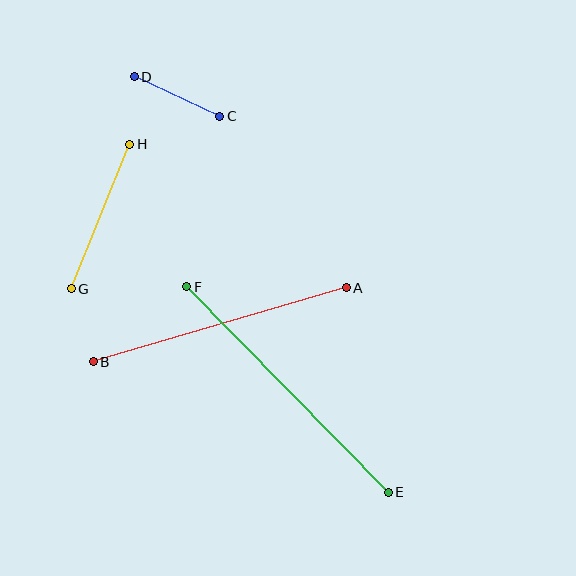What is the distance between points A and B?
The distance is approximately 264 pixels.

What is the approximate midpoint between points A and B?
The midpoint is at approximately (220, 325) pixels.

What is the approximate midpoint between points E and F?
The midpoint is at approximately (287, 389) pixels.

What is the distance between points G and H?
The distance is approximately 156 pixels.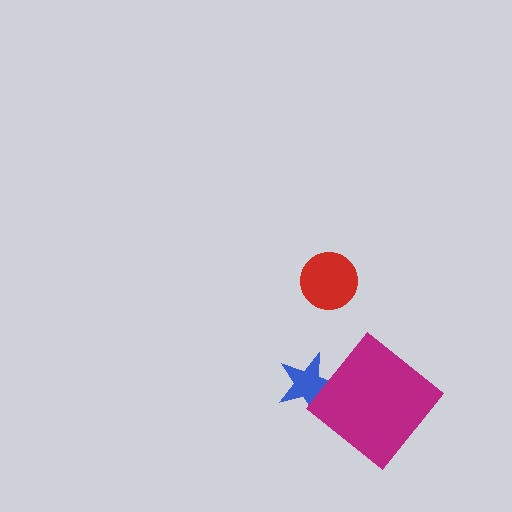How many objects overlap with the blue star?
1 object overlaps with the blue star.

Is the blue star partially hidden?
Yes, it is partially covered by another shape.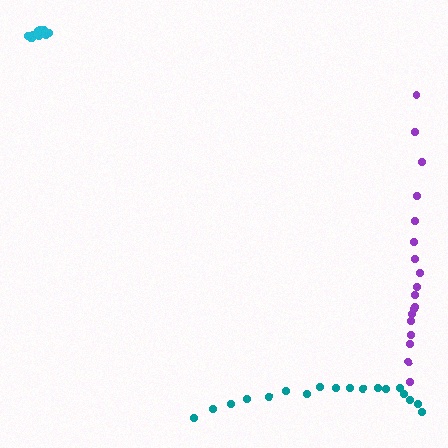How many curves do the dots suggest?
There are 3 distinct paths.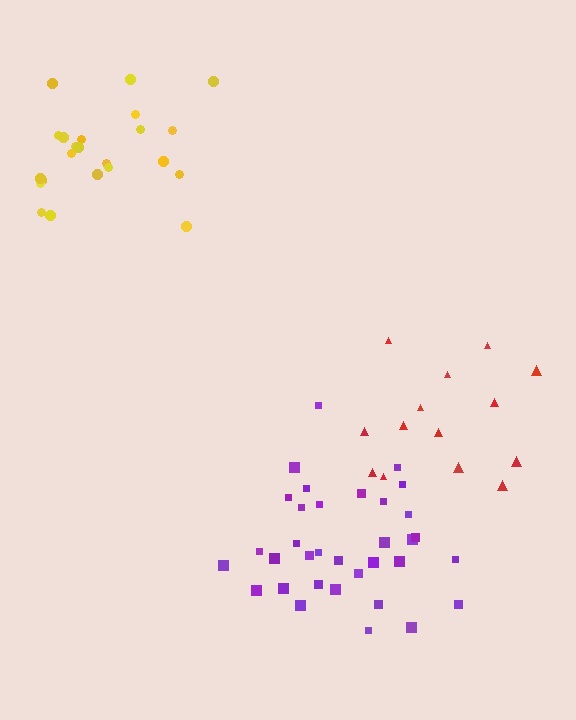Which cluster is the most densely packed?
Yellow.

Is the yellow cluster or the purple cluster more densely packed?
Yellow.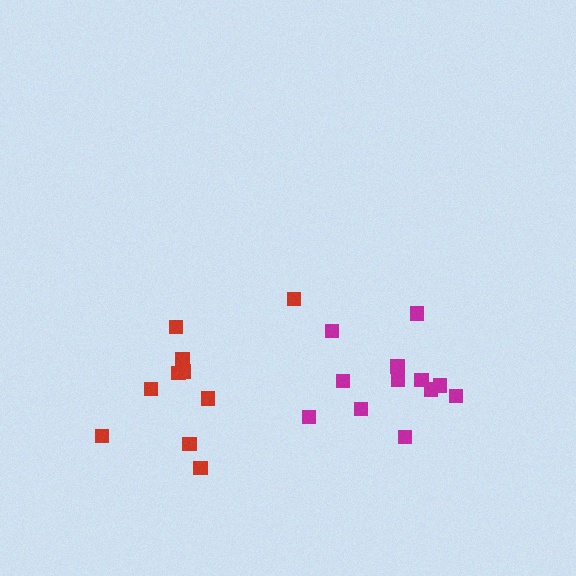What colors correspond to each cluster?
The clusters are colored: magenta, red.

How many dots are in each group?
Group 1: 12 dots, Group 2: 10 dots (22 total).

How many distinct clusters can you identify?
There are 2 distinct clusters.